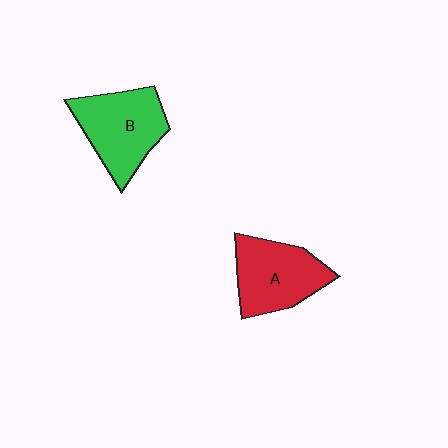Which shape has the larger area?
Shape B (green).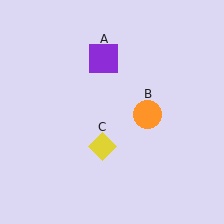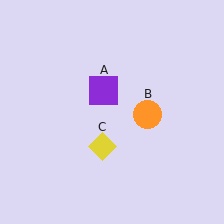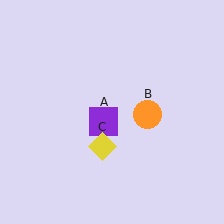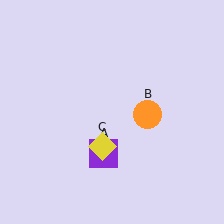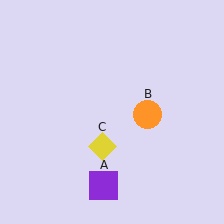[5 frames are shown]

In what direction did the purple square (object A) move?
The purple square (object A) moved down.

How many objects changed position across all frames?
1 object changed position: purple square (object A).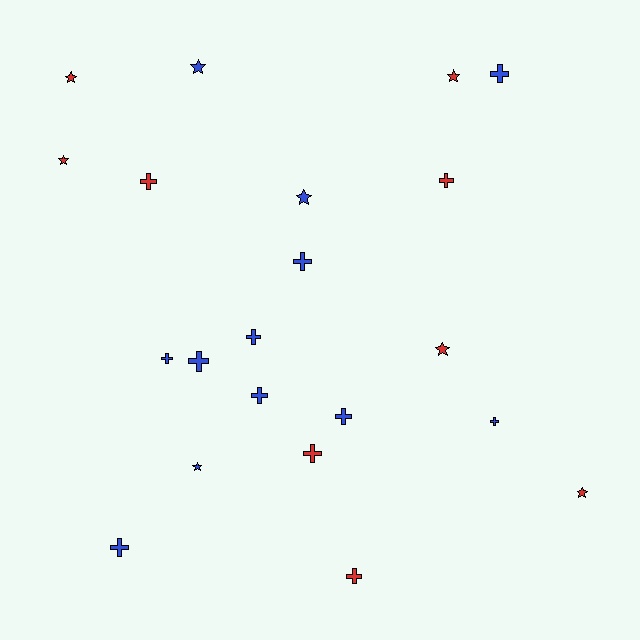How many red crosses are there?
There are 4 red crosses.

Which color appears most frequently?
Blue, with 12 objects.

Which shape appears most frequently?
Cross, with 13 objects.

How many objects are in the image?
There are 21 objects.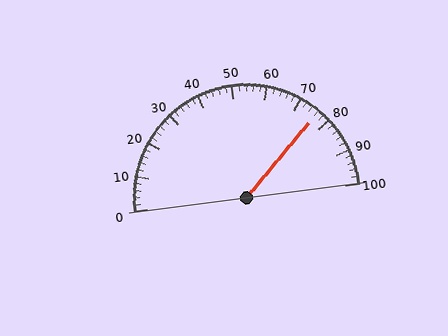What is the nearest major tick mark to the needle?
The nearest major tick mark is 80.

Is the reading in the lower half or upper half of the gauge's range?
The reading is in the upper half of the range (0 to 100).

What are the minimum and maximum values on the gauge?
The gauge ranges from 0 to 100.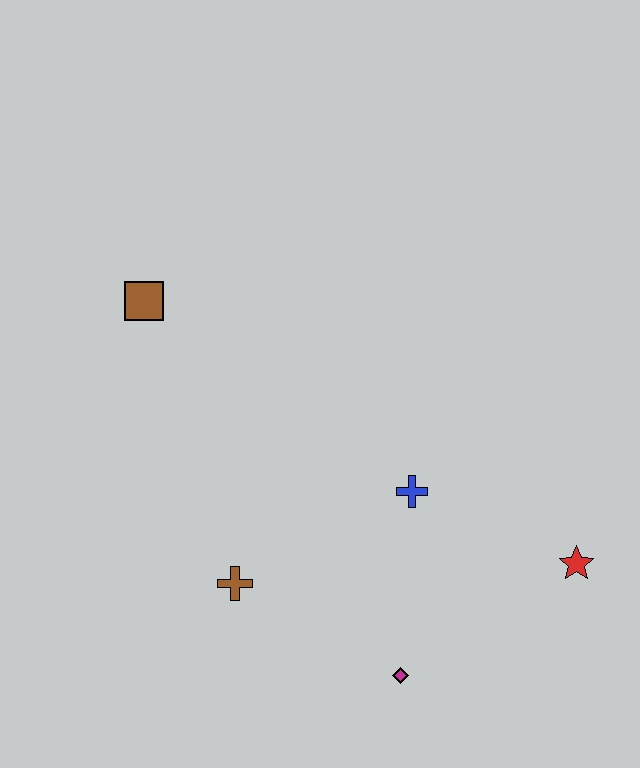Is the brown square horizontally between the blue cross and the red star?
No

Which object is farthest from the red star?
The brown square is farthest from the red star.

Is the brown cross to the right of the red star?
No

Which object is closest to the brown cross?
The magenta diamond is closest to the brown cross.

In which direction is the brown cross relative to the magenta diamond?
The brown cross is to the left of the magenta diamond.